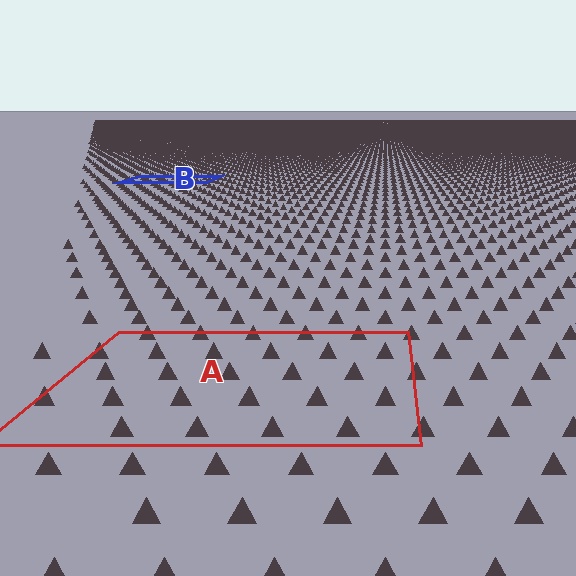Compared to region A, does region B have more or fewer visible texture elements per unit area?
Region B has more texture elements per unit area — they are packed more densely because it is farther away.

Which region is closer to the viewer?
Region A is closer. The texture elements there are larger and more spread out.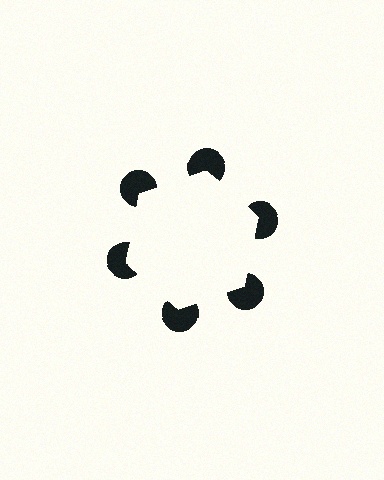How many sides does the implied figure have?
6 sides.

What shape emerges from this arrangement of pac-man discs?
An illusory hexagon — its edges are inferred from the aligned wedge cuts in the pac-man discs, not physically drawn.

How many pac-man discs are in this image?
There are 6 — one at each vertex of the illusory hexagon.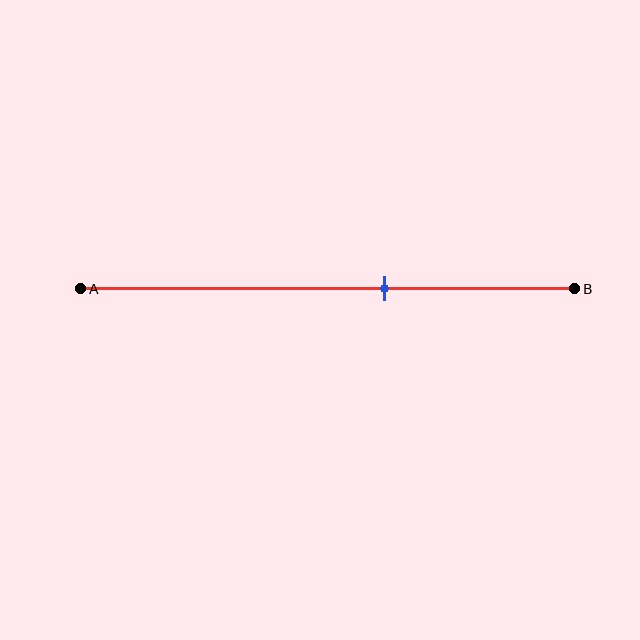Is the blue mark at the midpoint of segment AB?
No, the mark is at about 60% from A, not at the 50% midpoint.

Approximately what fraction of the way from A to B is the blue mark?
The blue mark is approximately 60% of the way from A to B.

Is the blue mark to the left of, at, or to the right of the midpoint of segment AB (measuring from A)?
The blue mark is to the right of the midpoint of segment AB.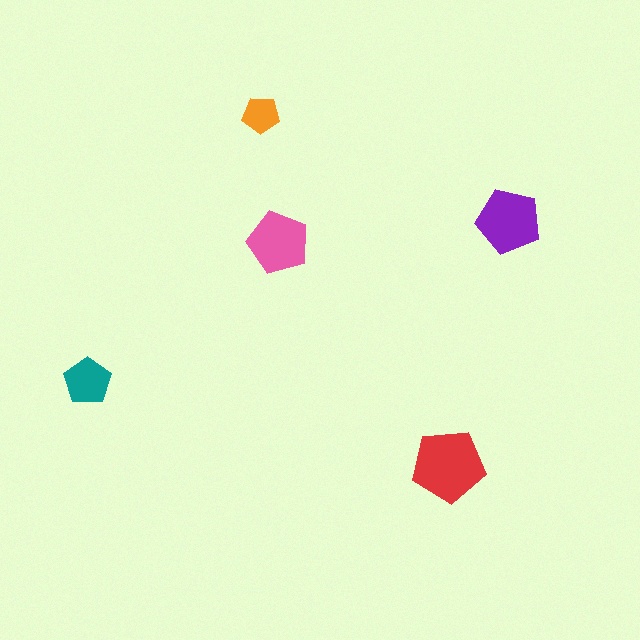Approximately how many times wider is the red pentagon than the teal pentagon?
About 1.5 times wider.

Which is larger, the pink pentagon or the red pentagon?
The red one.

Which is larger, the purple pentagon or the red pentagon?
The red one.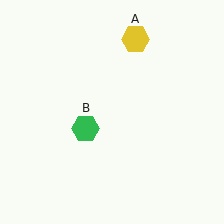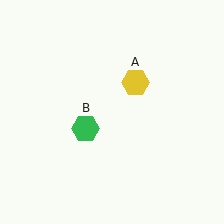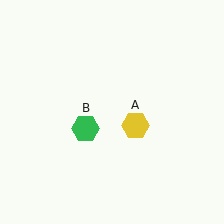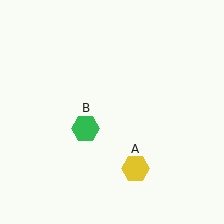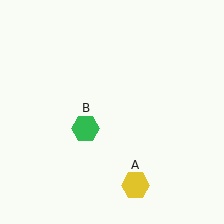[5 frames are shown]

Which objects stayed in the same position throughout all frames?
Green hexagon (object B) remained stationary.